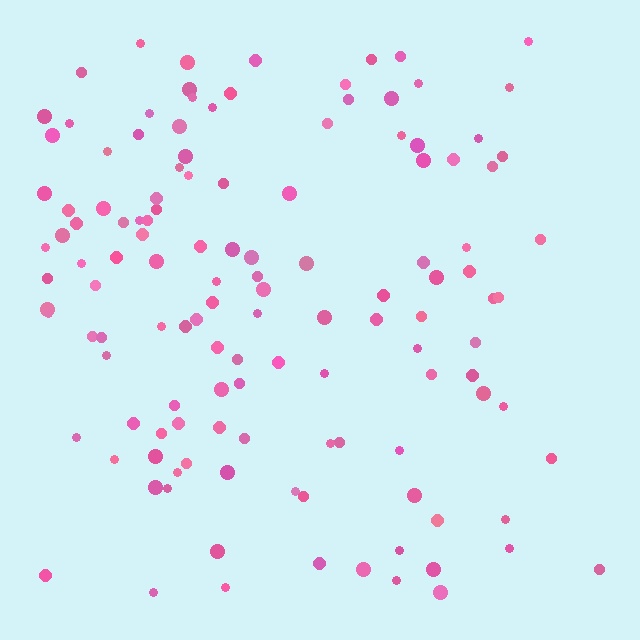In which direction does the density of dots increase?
From right to left, with the left side densest.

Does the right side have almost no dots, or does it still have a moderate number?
Still a moderate number, just noticeably fewer than the left.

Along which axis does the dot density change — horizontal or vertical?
Horizontal.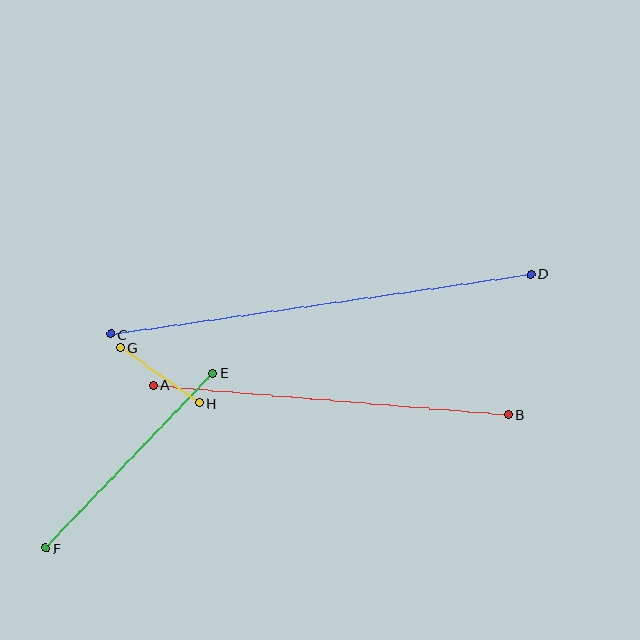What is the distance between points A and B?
The distance is approximately 357 pixels.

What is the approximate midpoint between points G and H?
The midpoint is at approximately (160, 375) pixels.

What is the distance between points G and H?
The distance is approximately 97 pixels.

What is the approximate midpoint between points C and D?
The midpoint is at approximately (321, 304) pixels.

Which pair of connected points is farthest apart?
Points C and D are farthest apart.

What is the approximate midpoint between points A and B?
The midpoint is at approximately (331, 400) pixels.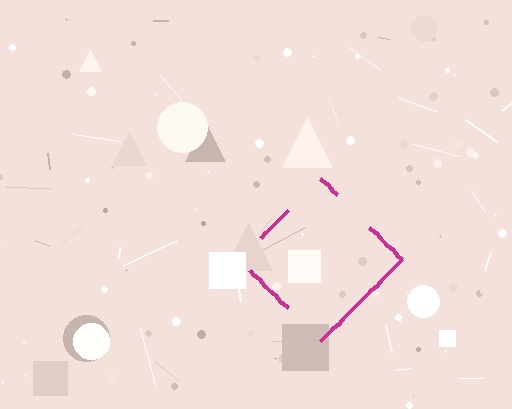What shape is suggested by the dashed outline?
The dashed outline suggests a diamond.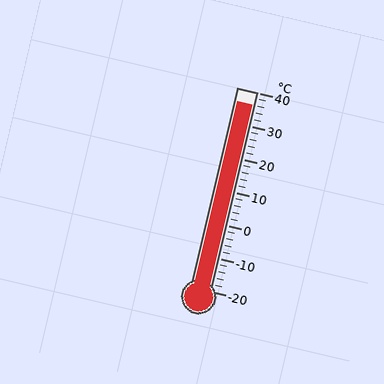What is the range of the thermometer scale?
The thermometer scale ranges from -20°C to 40°C.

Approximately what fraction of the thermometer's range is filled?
The thermometer is filled to approximately 95% of its range.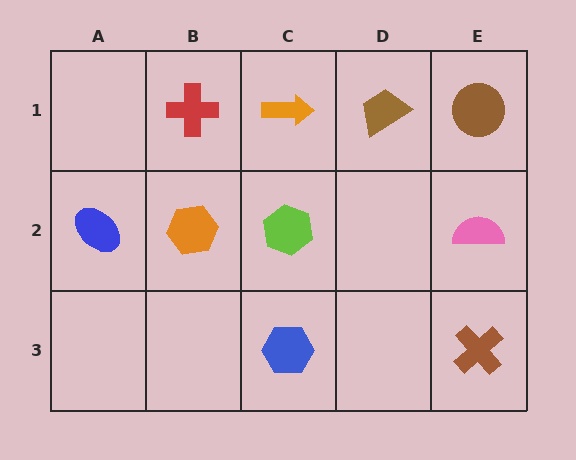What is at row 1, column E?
A brown circle.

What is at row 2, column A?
A blue ellipse.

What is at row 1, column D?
A brown trapezoid.